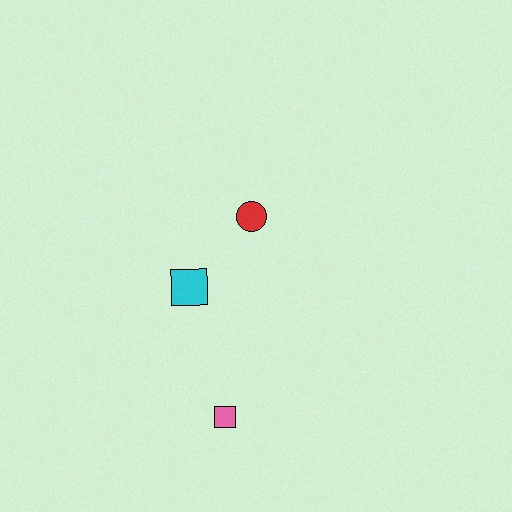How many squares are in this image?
There are 2 squares.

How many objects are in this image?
There are 3 objects.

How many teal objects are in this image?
There are no teal objects.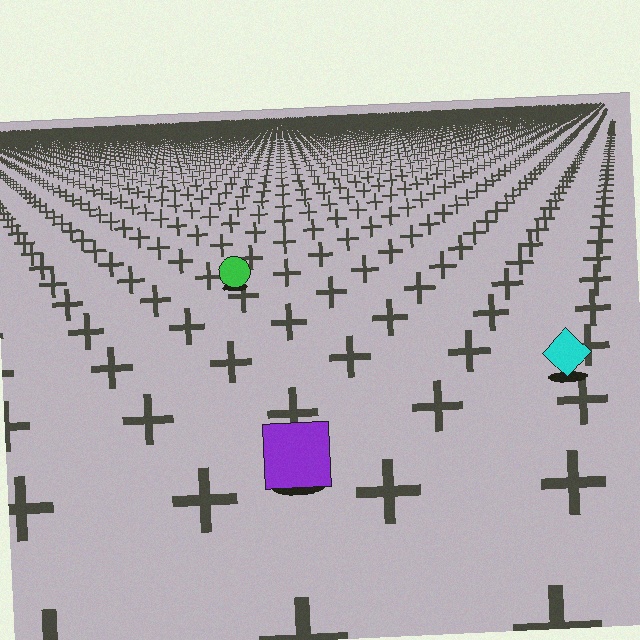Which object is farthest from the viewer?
The green circle is farthest from the viewer. It appears smaller and the ground texture around it is denser.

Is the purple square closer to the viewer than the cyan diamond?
Yes. The purple square is closer — you can tell from the texture gradient: the ground texture is coarser near it.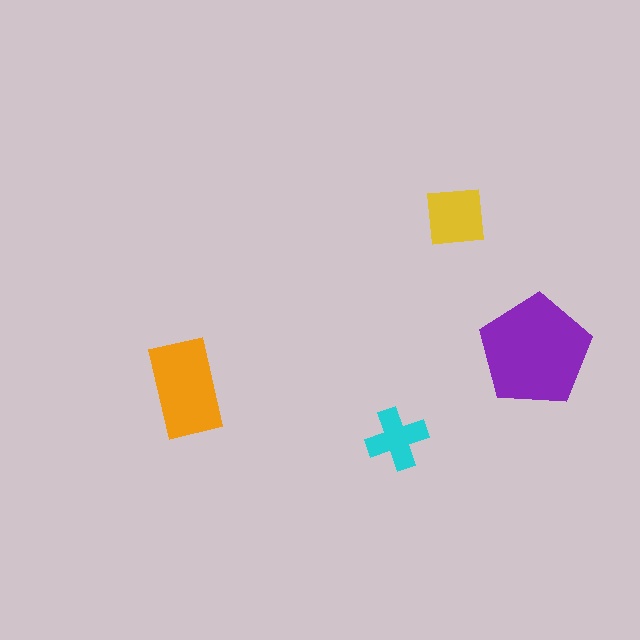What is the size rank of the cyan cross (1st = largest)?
4th.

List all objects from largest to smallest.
The purple pentagon, the orange rectangle, the yellow square, the cyan cross.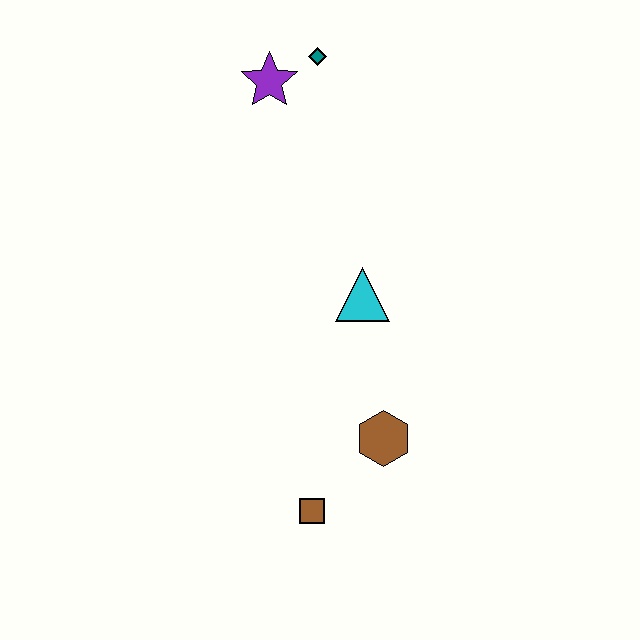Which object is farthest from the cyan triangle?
The teal diamond is farthest from the cyan triangle.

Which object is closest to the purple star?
The teal diamond is closest to the purple star.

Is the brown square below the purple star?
Yes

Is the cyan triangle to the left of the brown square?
No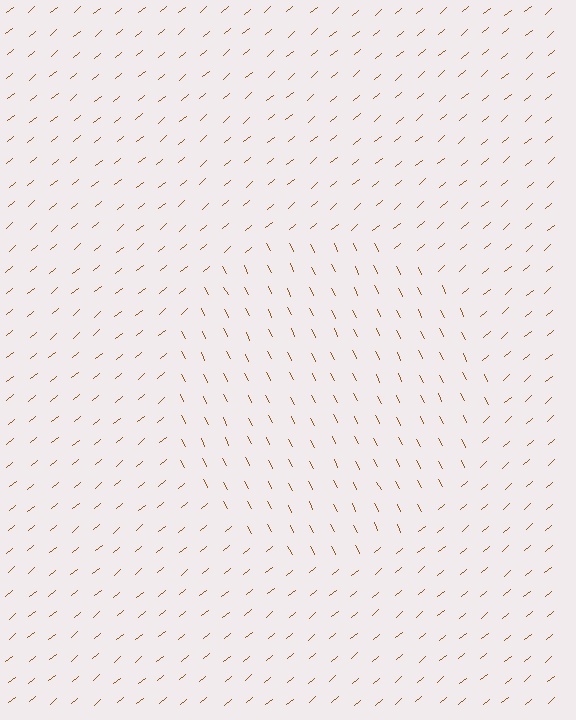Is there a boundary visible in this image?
Yes, there is a texture boundary formed by a change in line orientation.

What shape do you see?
I see a circle.